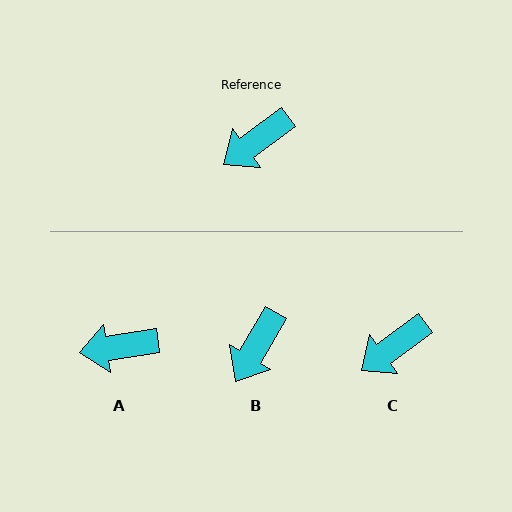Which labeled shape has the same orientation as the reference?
C.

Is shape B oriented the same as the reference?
No, it is off by about 23 degrees.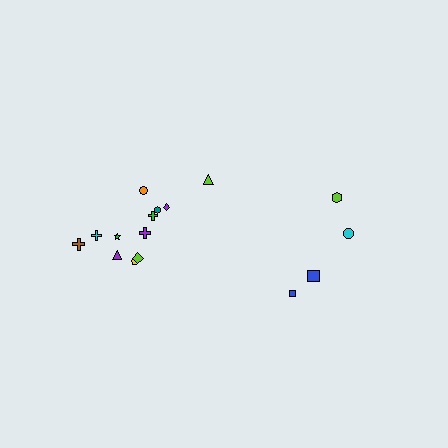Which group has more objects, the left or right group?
The left group.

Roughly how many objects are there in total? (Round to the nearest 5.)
Roughly 15 objects in total.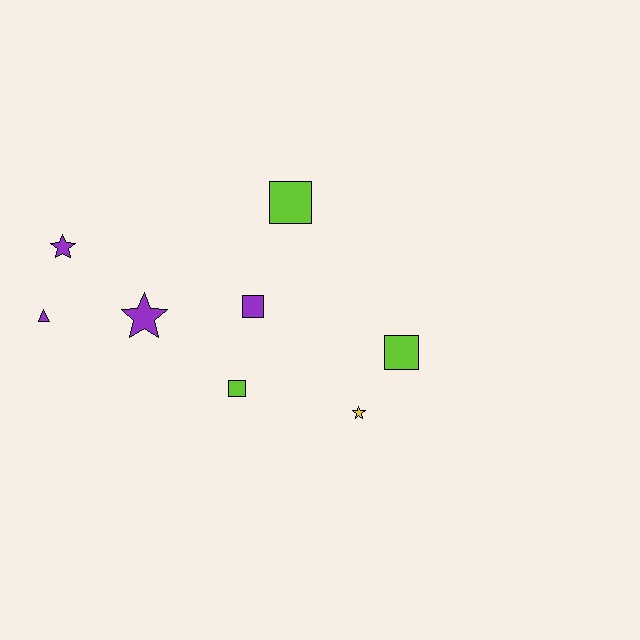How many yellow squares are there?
There are no yellow squares.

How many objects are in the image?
There are 8 objects.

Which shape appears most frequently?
Square, with 4 objects.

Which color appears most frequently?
Purple, with 4 objects.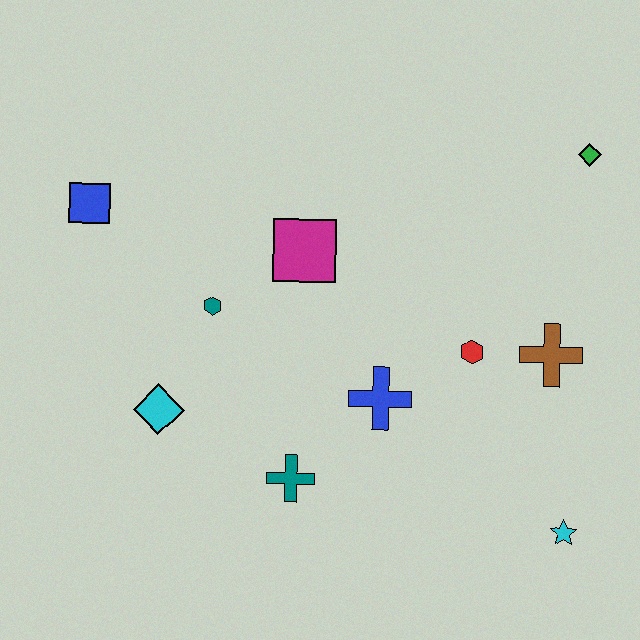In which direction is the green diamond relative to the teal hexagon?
The green diamond is to the right of the teal hexagon.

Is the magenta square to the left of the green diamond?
Yes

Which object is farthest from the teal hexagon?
The cyan star is farthest from the teal hexagon.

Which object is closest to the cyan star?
The brown cross is closest to the cyan star.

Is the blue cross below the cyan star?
No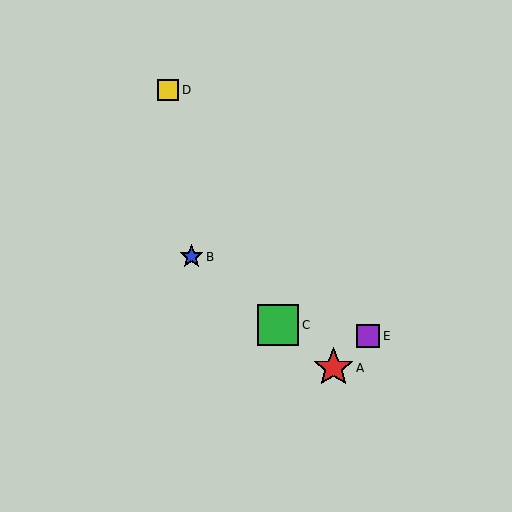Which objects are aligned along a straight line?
Objects A, B, C are aligned along a straight line.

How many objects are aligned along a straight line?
3 objects (A, B, C) are aligned along a straight line.